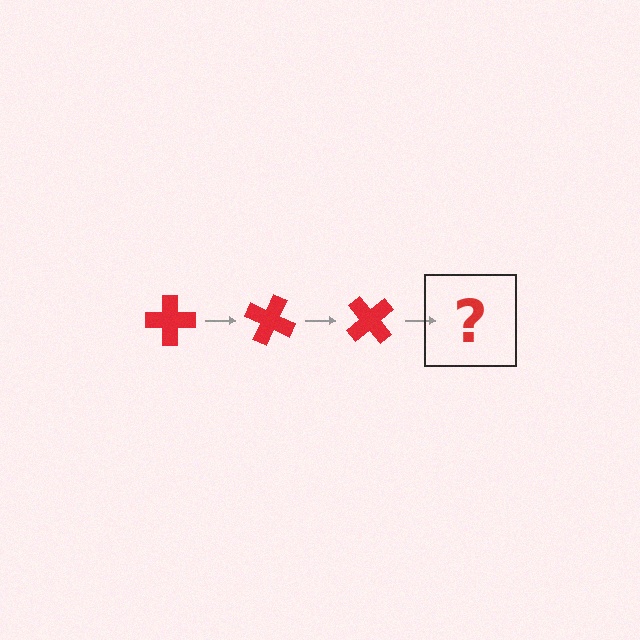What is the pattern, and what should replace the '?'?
The pattern is that the cross rotates 25 degrees each step. The '?' should be a red cross rotated 75 degrees.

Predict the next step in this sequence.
The next step is a red cross rotated 75 degrees.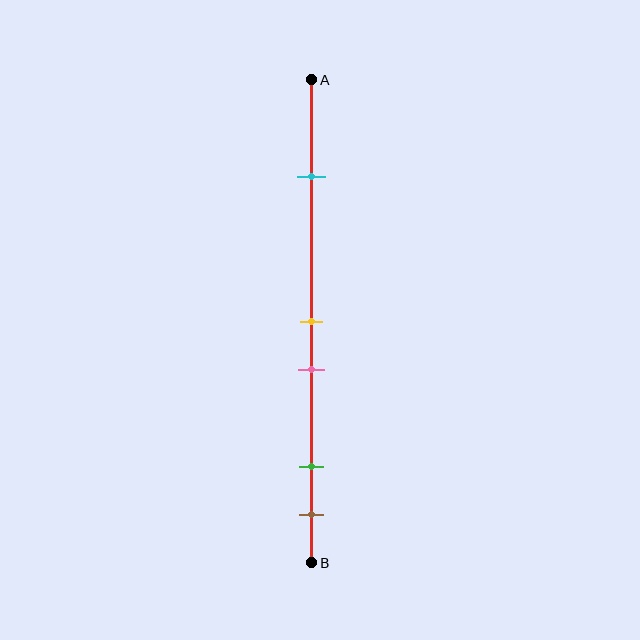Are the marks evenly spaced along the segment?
No, the marks are not evenly spaced.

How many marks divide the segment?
There are 5 marks dividing the segment.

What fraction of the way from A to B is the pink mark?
The pink mark is approximately 60% (0.6) of the way from A to B.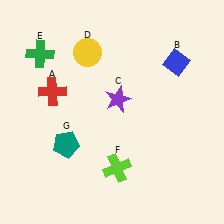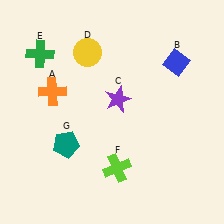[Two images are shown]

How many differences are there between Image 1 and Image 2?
There is 1 difference between the two images.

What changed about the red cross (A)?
In Image 1, A is red. In Image 2, it changed to orange.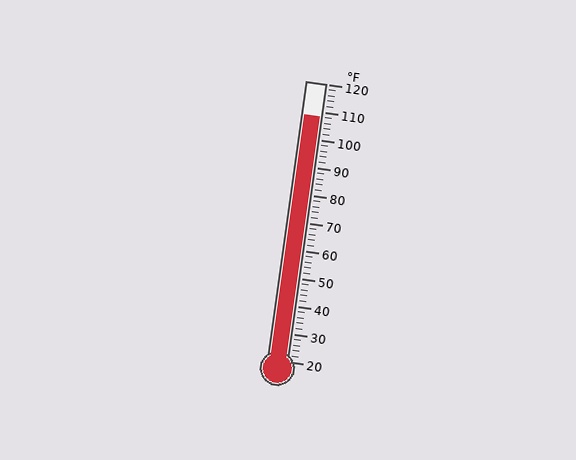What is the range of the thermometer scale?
The thermometer scale ranges from 20°F to 120°F.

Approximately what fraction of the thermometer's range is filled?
The thermometer is filled to approximately 90% of its range.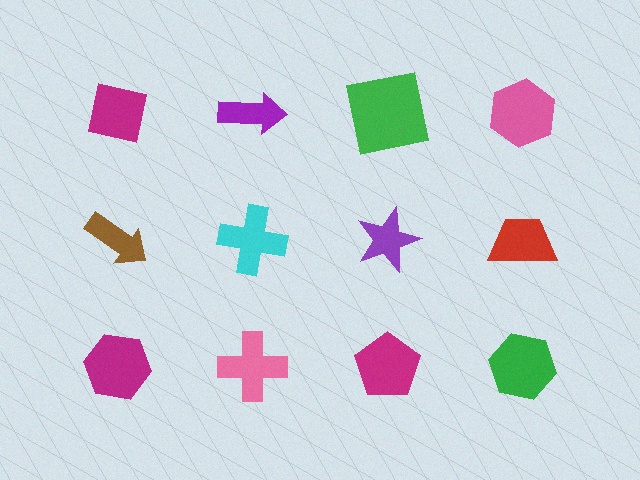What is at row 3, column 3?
A magenta pentagon.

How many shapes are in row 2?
4 shapes.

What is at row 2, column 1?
A brown arrow.